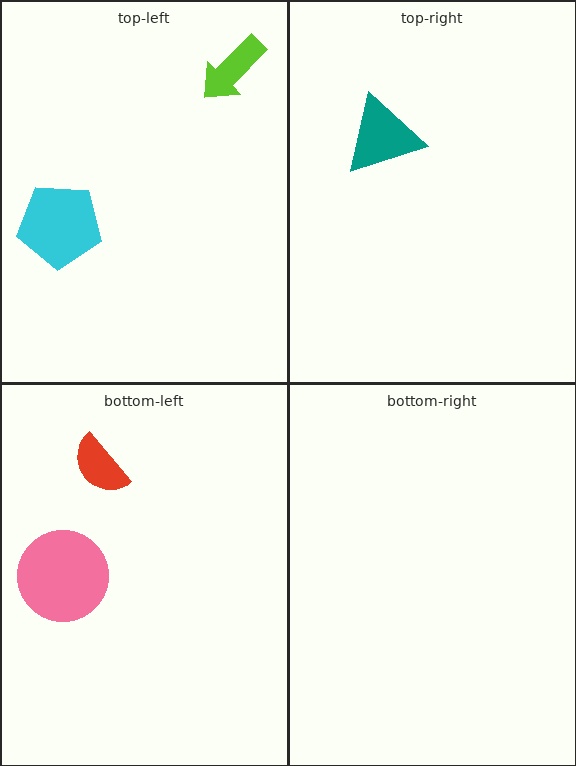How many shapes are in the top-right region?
1.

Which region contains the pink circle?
The bottom-left region.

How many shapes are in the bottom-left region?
2.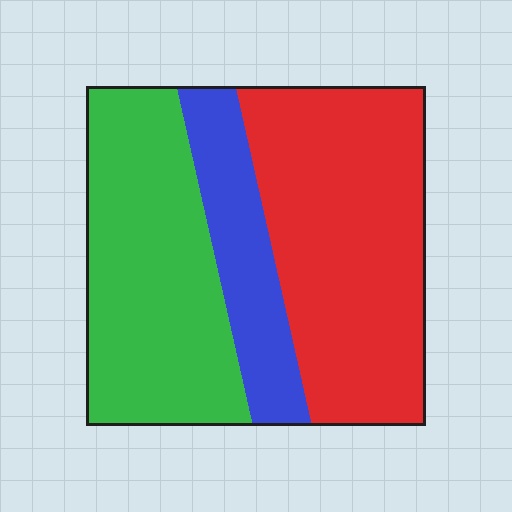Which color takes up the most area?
Red, at roughly 45%.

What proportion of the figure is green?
Green covers 38% of the figure.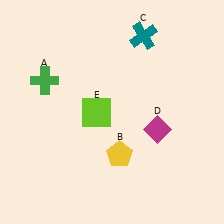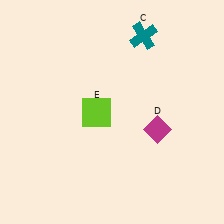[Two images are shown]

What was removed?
The yellow pentagon (B), the green cross (A) were removed in Image 2.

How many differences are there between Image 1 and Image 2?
There are 2 differences between the two images.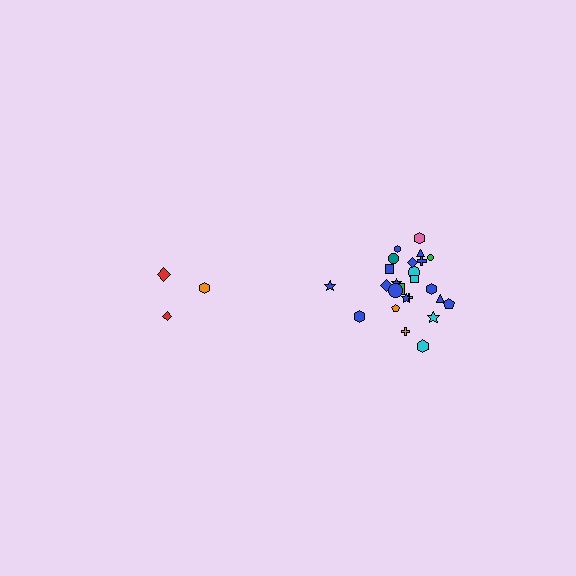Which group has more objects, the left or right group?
The right group.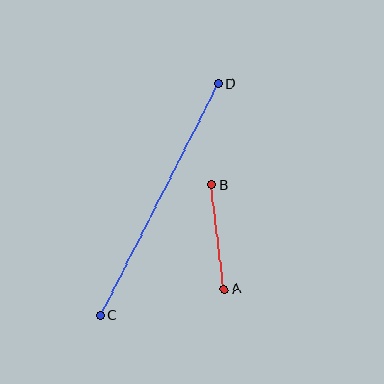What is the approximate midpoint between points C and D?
The midpoint is at approximately (160, 200) pixels.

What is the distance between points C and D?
The distance is approximately 260 pixels.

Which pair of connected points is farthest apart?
Points C and D are farthest apart.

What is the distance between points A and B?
The distance is approximately 105 pixels.